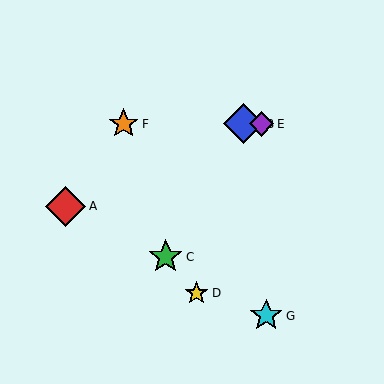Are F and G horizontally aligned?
No, F is at y≈124 and G is at y≈316.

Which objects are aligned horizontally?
Objects B, E, F are aligned horizontally.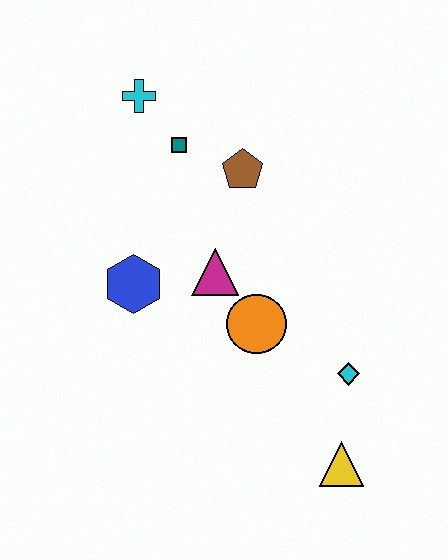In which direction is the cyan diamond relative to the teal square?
The cyan diamond is below the teal square.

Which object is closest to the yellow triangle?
The cyan diamond is closest to the yellow triangle.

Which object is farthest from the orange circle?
The cyan cross is farthest from the orange circle.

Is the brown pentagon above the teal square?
No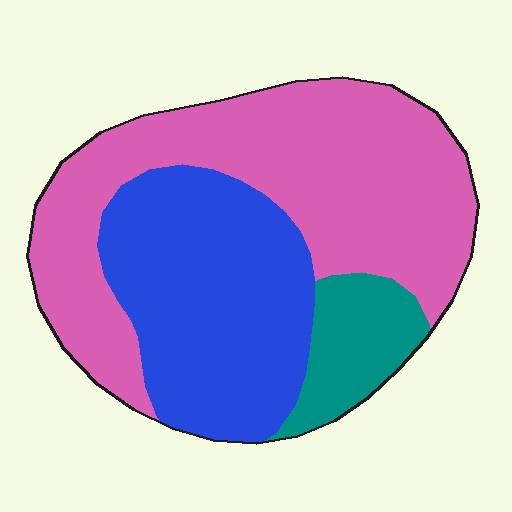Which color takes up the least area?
Teal, at roughly 10%.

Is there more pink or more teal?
Pink.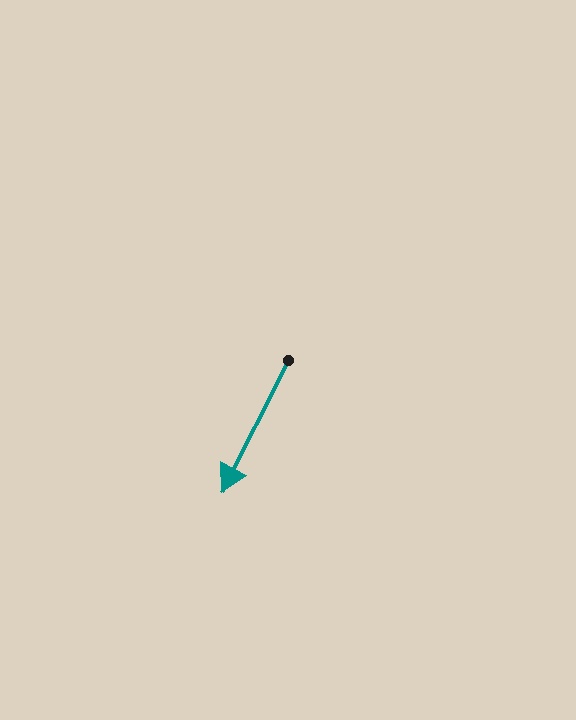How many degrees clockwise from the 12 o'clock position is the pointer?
Approximately 207 degrees.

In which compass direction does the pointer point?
Southwest.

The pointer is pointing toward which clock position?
Roughly 7 o'clock.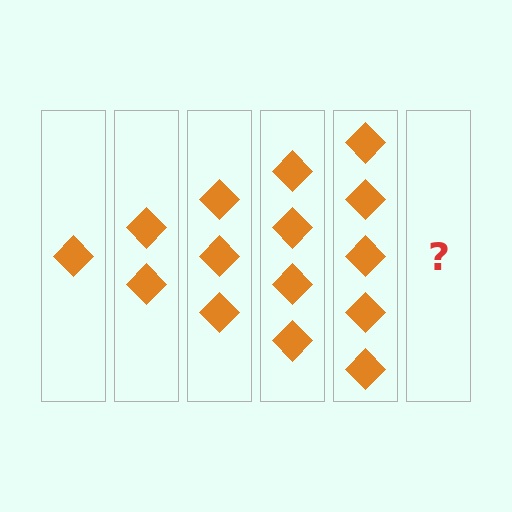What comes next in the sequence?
The next element should be 6 diamonds.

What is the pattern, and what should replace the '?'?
The pattern is that each step adds one more diamond. The '?' should be 6 diamonds.